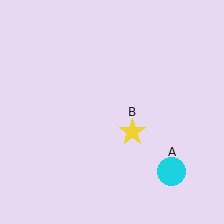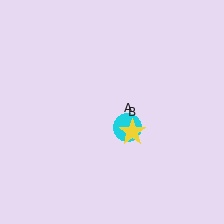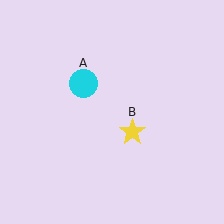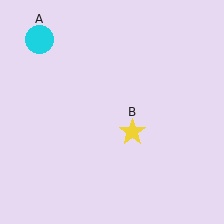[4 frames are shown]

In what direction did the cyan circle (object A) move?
The cyan circle (object A) moved up and to the left.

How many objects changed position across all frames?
1 object changed position: cyan circle (object A).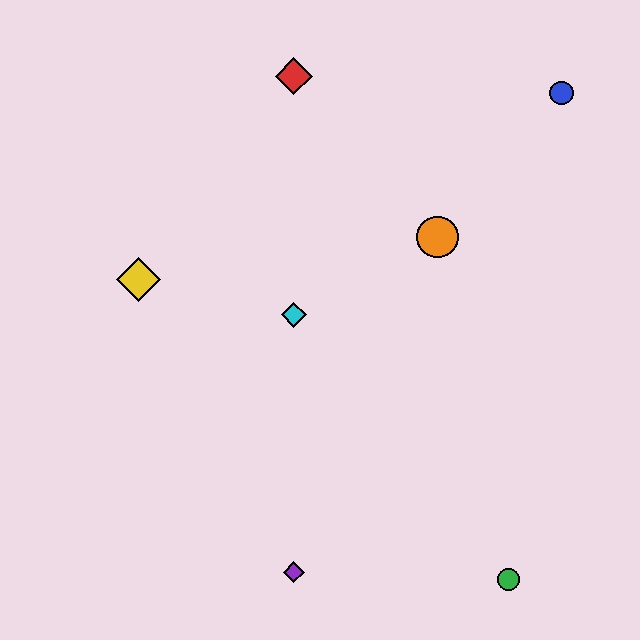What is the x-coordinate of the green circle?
The green circle is at x≈509.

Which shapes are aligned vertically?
The red diamond, the purple diamond, the cyan diamond are aligned vertically.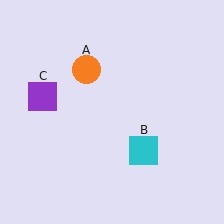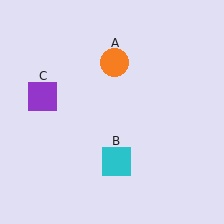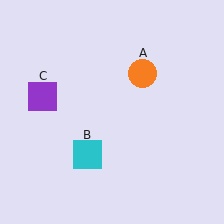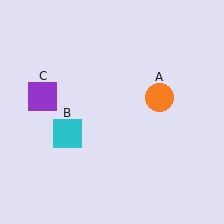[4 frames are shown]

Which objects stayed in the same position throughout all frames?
Purple square (object C) remained stationary.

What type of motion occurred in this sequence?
The orange circle (object A), cyan square (object B) rotated clockwise around the center of the scene.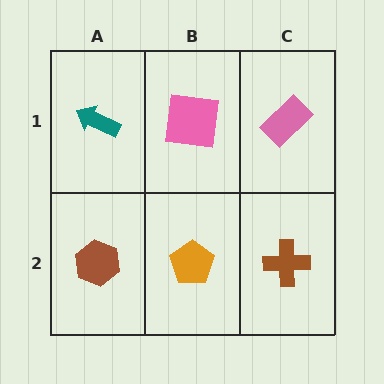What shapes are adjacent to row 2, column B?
A pink square (row 1, column B), a brown hexagon (row 2, column A), a brown cross (row 2, column C).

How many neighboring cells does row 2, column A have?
2.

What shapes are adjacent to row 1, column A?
A brown hexagon (row 2, column A), a pink square (row 1, column B).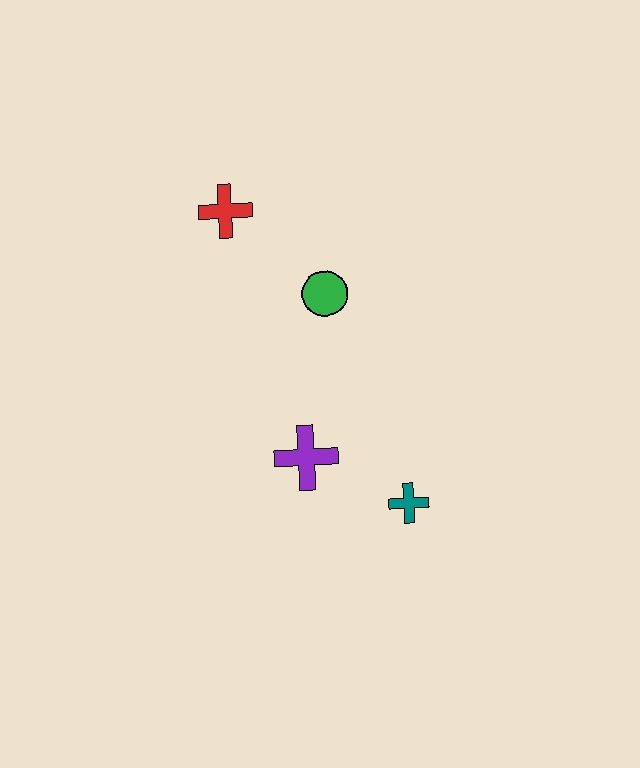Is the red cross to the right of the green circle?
No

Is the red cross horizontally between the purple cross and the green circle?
No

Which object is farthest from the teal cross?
The red cross is farthest from the teal cross.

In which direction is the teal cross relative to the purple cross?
The teal cross is to the right of the purple cross.